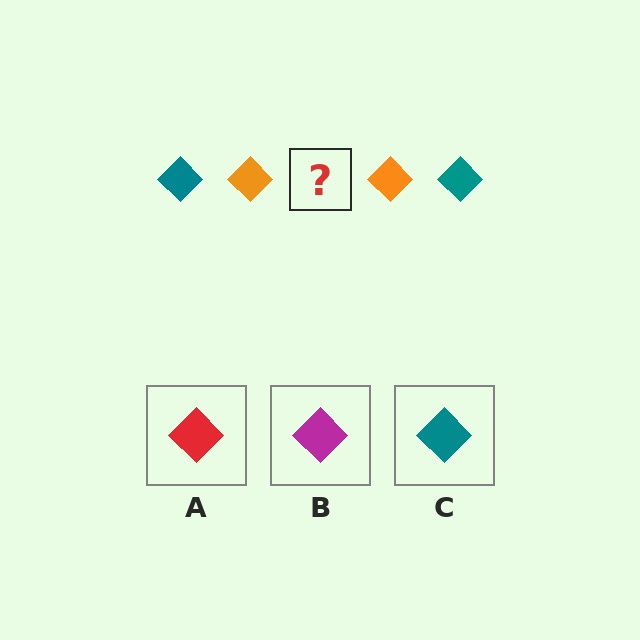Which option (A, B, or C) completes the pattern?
C.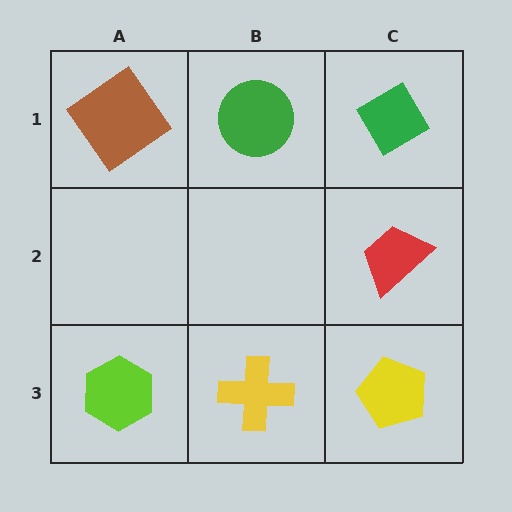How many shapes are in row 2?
1 shape.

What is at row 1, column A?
A brown diamond.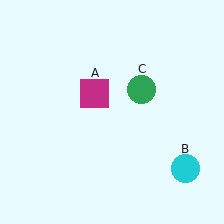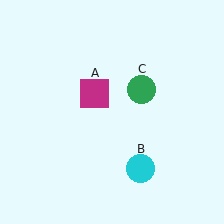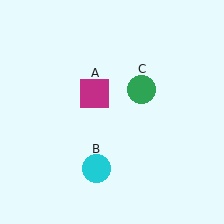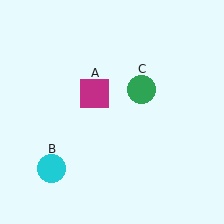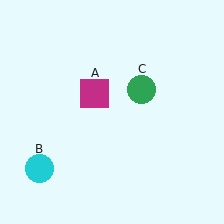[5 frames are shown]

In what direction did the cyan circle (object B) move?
The cyan circle (object B) moved left.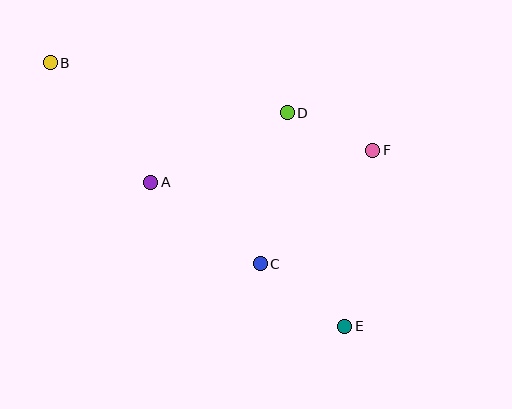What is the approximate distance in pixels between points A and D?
The distance between A and D is approximately 153 pixels.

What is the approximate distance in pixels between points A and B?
The distance between A and B is approximately 156 pixels.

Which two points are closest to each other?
Points D and F are closest to each other.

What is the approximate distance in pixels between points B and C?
The distance between B and C is approximately 291 pixels.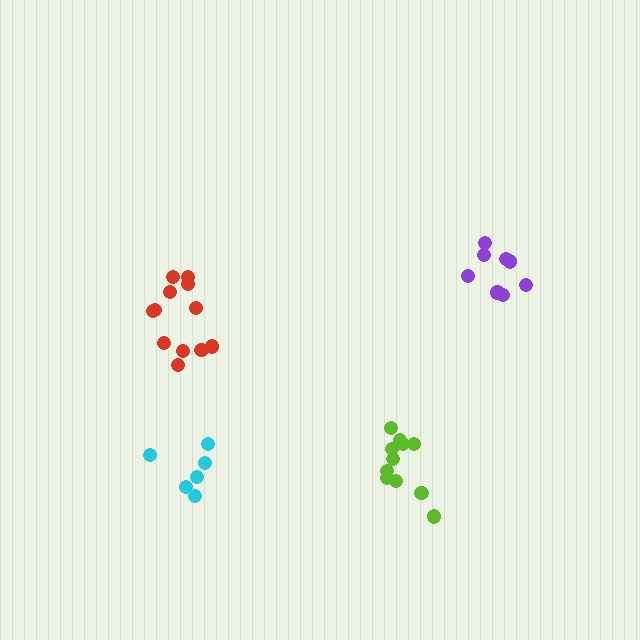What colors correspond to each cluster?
The clusters are colored: red, purple, cyan, lime.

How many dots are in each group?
Group 1: 12 dots, Group 2: 8 dots, Group 3: 6 dots, Group 4: 11 dots (37 total).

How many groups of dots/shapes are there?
There are 4 groups.